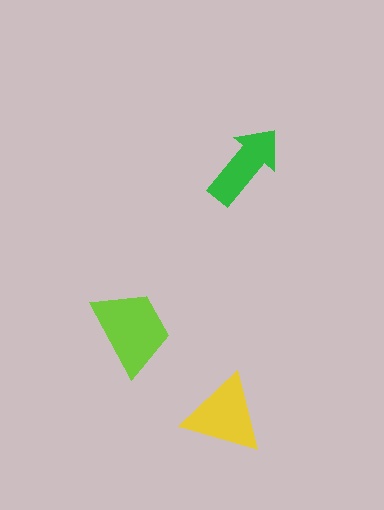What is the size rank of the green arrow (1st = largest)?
3rd.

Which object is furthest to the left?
The lime trapezoid is leftmost.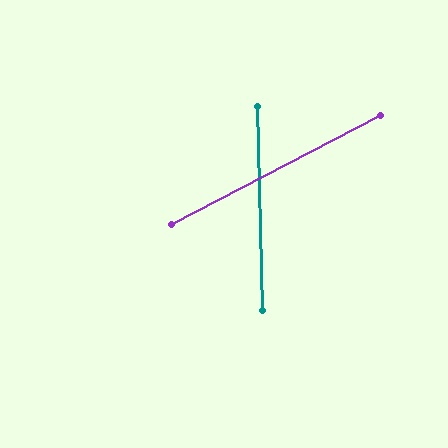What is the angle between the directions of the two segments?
Approximately 64 degrees.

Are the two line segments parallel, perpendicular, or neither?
Neither parallel nor perpendicular — they differ by about 64°.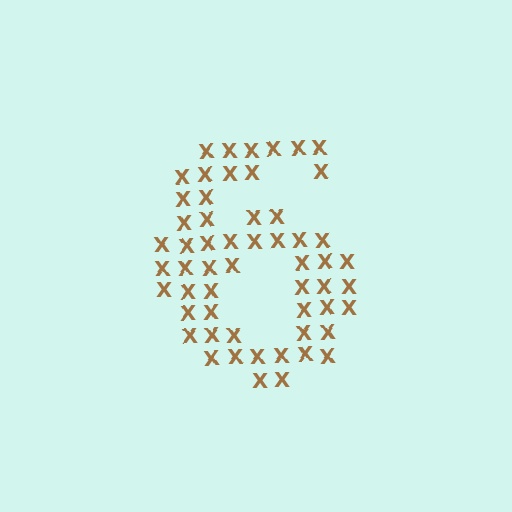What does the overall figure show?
The overall figure shows the digit 6.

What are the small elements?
The small elements are letter X's.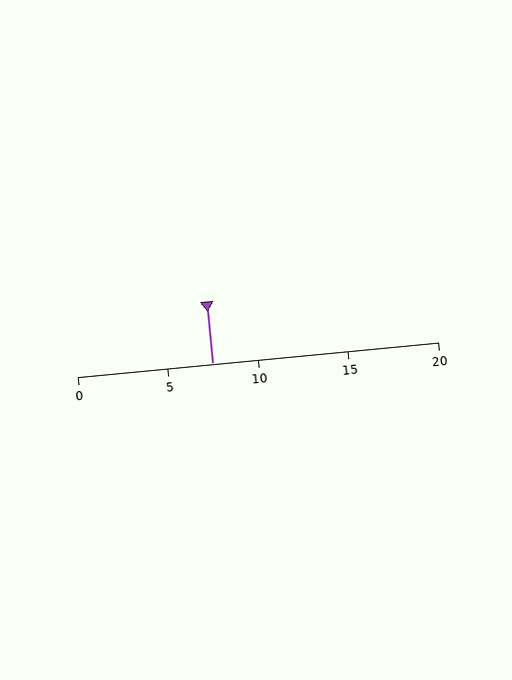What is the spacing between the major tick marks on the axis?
The major ticks are spaced 5 apart.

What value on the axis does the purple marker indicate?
The marker indicates approximately 7.5.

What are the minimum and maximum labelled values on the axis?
The axis runs from 0 to 20.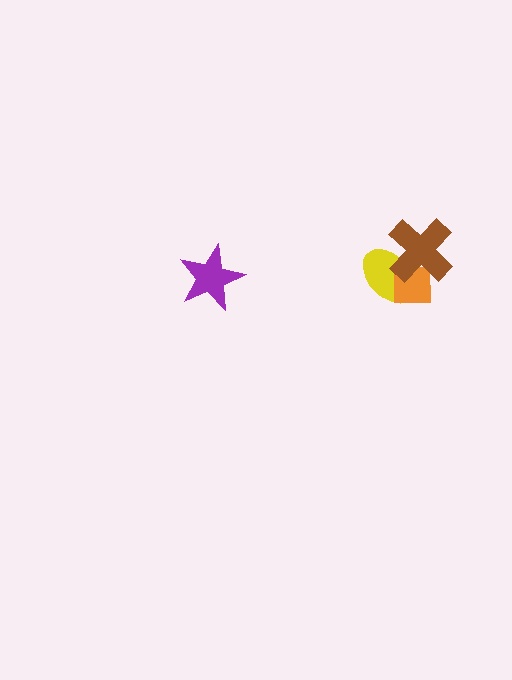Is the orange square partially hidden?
Yes, it is partially covered by another shape.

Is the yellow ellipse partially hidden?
Yes, it is partially covered by another shape.